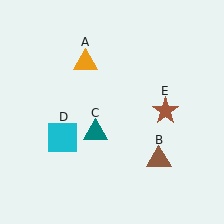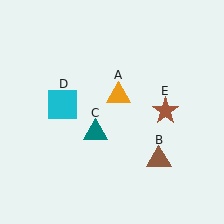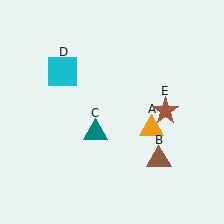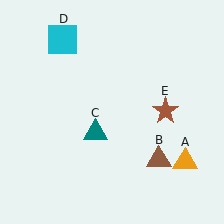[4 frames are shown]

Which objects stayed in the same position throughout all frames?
Brown triangle (object B) and teal triangle (object C) and brown star (object E) remained stationary.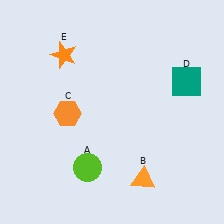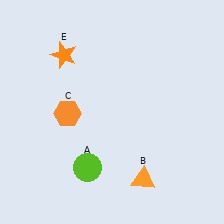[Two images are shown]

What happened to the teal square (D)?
The teal square (D) was removed in Image 2. It was in the top-right area of Image 1.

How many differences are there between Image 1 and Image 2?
There is 1 difference between the two images.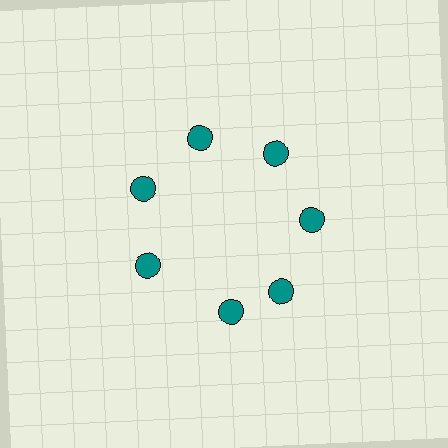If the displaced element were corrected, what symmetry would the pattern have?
It would have 7-fold rotational symmetry — the pattern would map onto itself every 51 degrees.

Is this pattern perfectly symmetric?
No. The 7 teal circles are arranged in a ring, but one element near the 6 o'clock position is rotated out of alignment along the ring, breaking the 7-fold rotational symmetry.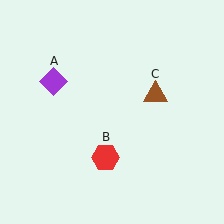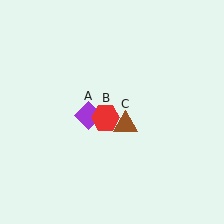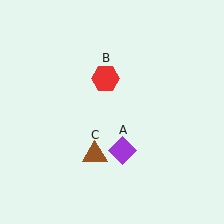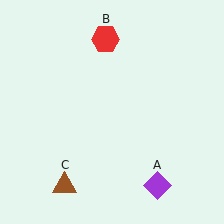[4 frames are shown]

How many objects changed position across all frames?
3 objects changed position: purple diamond (object A), red hexagon (object B), brown triangle (object C).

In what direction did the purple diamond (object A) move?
The purple diamond (object A) moved down and to the right.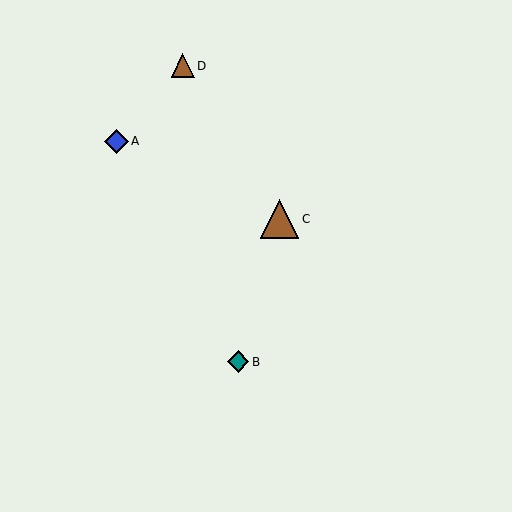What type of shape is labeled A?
Shape A is a blue diamond.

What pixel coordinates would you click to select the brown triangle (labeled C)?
Click at (279, 219) to select the brown triangle C.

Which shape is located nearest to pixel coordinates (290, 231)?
The brown triangle (labeled C) at (279, 219) is nearest to that location.